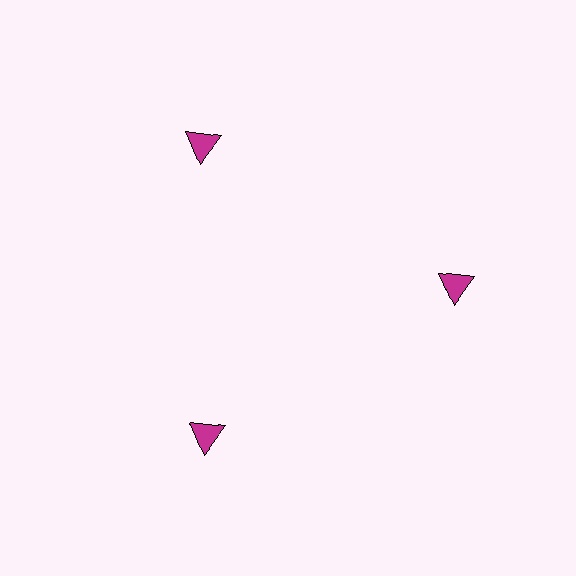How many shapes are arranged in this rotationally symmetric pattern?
There are 3 shapes, arranged in 3 groups of 1.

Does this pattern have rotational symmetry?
Yes, this pattern has 3-fold rotational symmetry. It looks the same after rotating 120 degrees around the center.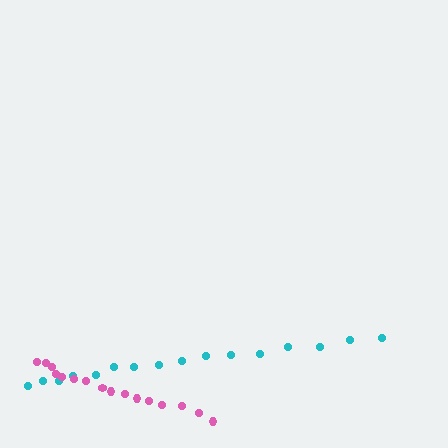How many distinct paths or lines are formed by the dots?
There are 2 distinct paths.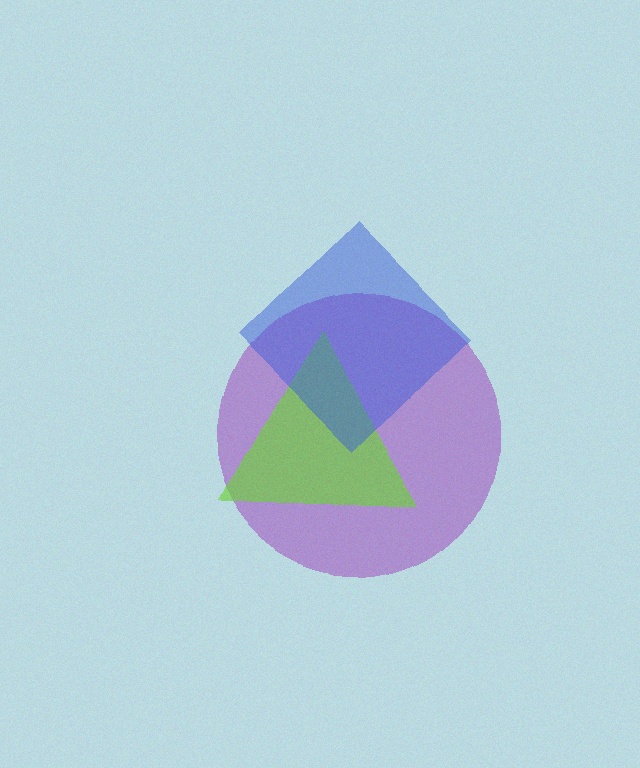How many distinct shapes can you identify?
There are 3 distinct shapes: a purple circle, a lime triangle, a blue diamond.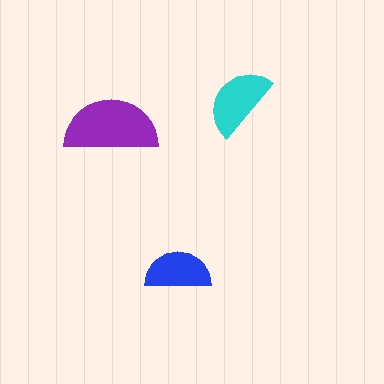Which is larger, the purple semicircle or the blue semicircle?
The purple one.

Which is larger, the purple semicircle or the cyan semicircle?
The purple one.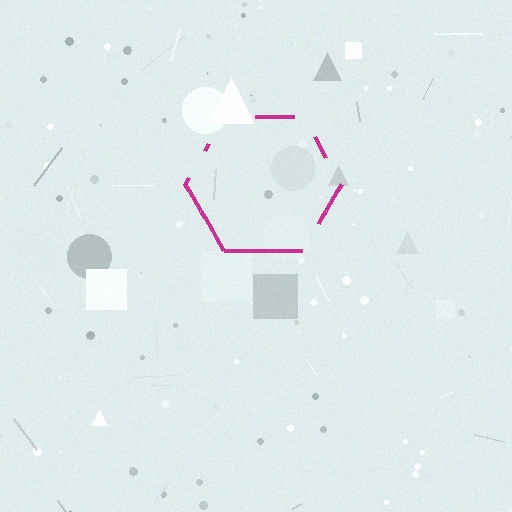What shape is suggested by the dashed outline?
The dashed outline suggests a hexagon.